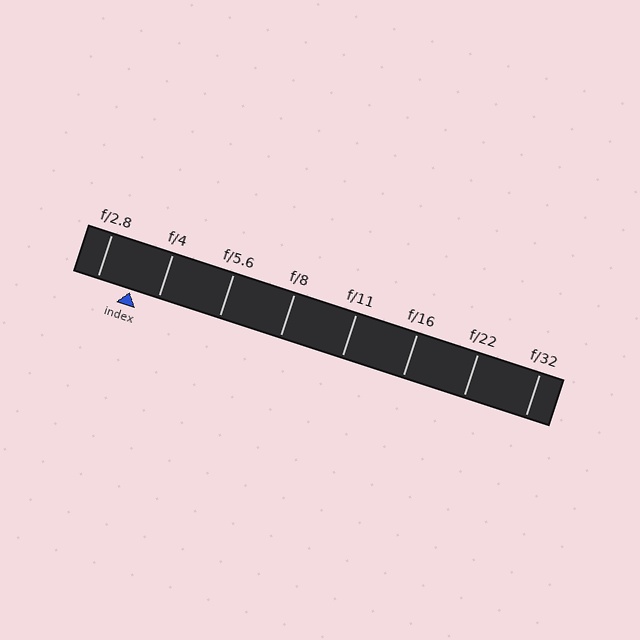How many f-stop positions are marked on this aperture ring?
There are 8 f-stop positions marked.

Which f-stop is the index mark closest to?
The index mark is closest to f/4.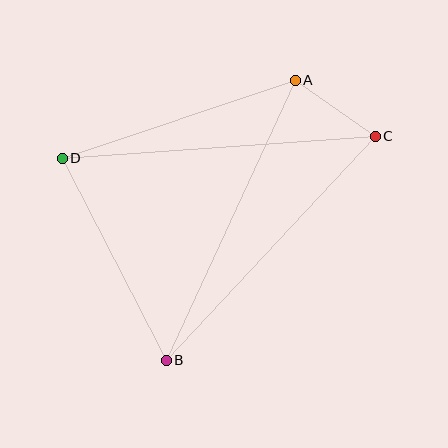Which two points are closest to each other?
Points A and C are closest to each other.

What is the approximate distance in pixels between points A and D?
The distance between A and D is approximately 246 pixels.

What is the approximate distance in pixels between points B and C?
The distance between B and C is approximately 306 pixels.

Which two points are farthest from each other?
Points C and D are farthest from each other.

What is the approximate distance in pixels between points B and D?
The distance between B and D is approximately 227 pixels.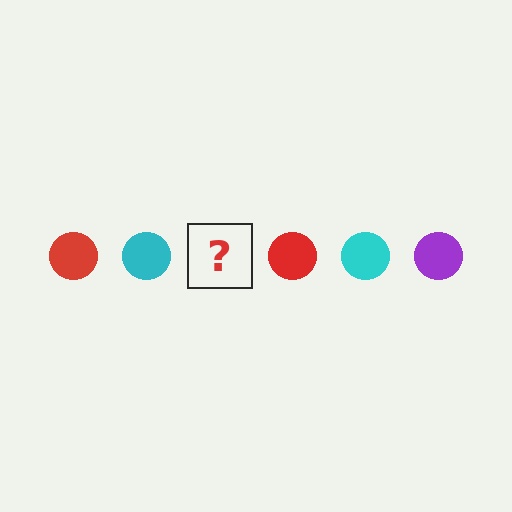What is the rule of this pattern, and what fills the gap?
The rule is that the pattern cycles through red, cyan, purple circles. The gap should be filled with a purple circle.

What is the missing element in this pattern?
The missing element is a purple circle.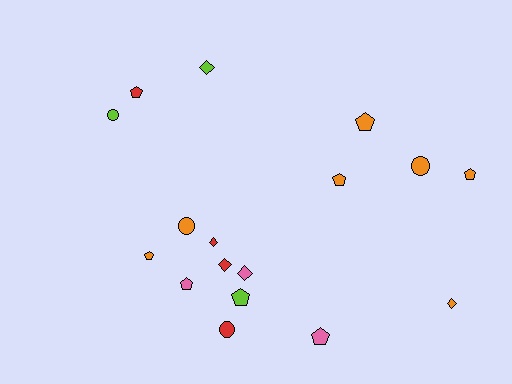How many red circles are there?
There is 1 red circle.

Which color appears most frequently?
Orange, with 7 objects.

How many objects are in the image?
There are 17 objects.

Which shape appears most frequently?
Pentagon, with 8 objects.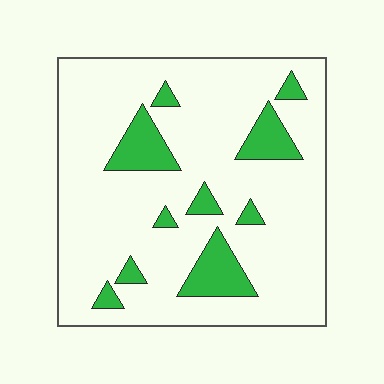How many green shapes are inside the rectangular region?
10.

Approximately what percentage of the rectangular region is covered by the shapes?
Approximately 15%.